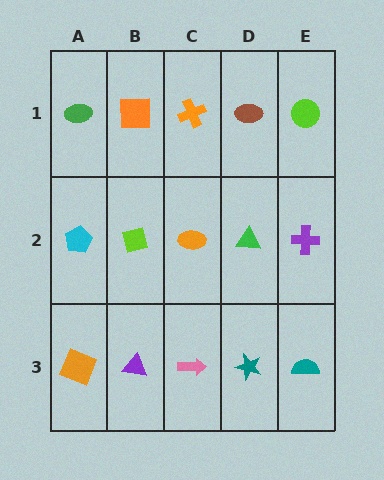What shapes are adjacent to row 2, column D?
A brown ellipse (row 1, column D), a teal star (row 3, column D), an orange ellipse (row 2, column C), a purple cross (row 2, column E).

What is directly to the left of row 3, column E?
A teal star.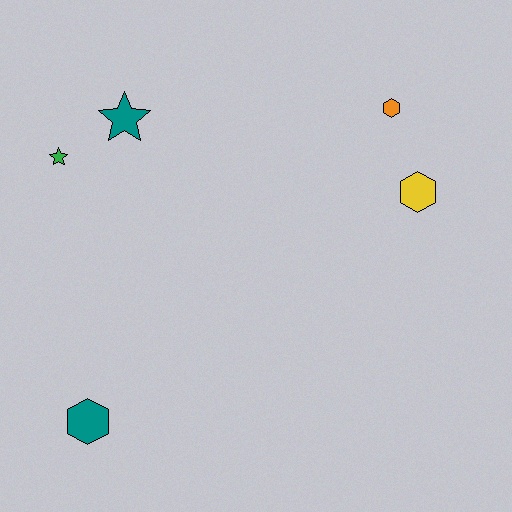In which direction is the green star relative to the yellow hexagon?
The green star is to the left of the yellow hexagon.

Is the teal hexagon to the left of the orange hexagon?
Yes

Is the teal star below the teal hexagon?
No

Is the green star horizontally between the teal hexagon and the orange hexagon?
No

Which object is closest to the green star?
The teal star is closest to the green star.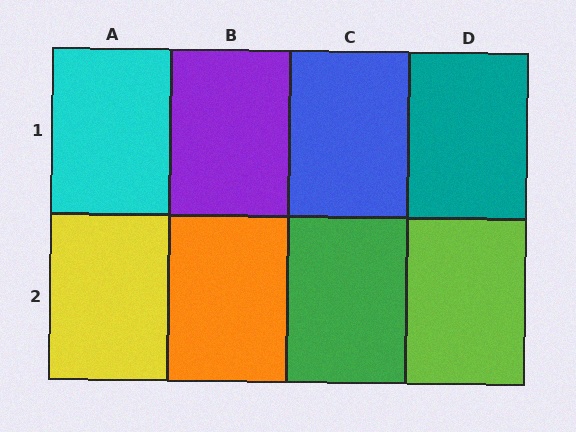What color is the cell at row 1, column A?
Cyan.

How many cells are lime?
1 cell is lime.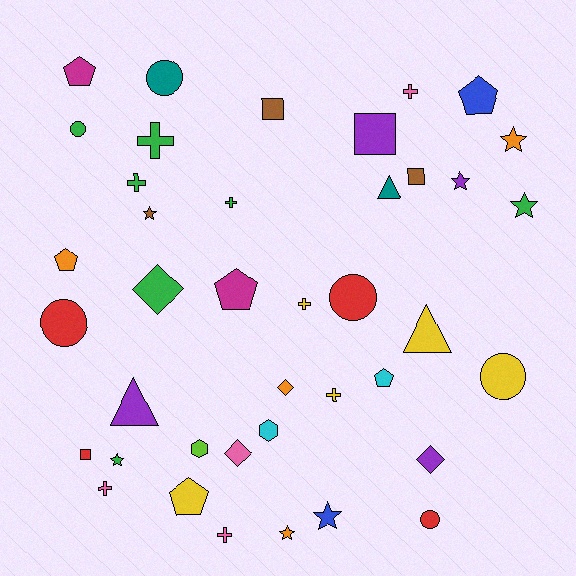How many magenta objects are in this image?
There are 2 magenta objects.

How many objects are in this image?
There are 40 objects.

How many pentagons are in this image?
There are 6 pentagons.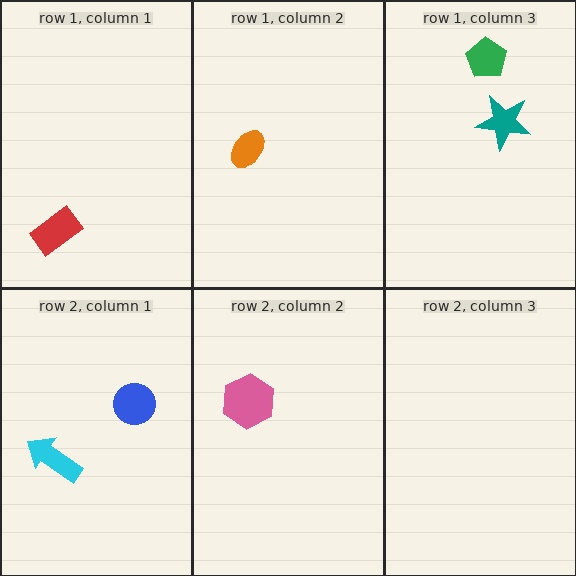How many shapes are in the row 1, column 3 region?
2.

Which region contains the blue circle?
The row 2, column 1 region.